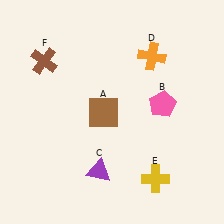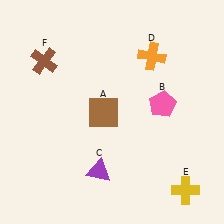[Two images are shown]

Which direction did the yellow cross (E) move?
The yellow cross (E) moved right.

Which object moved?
The yellow cross (E) moved right.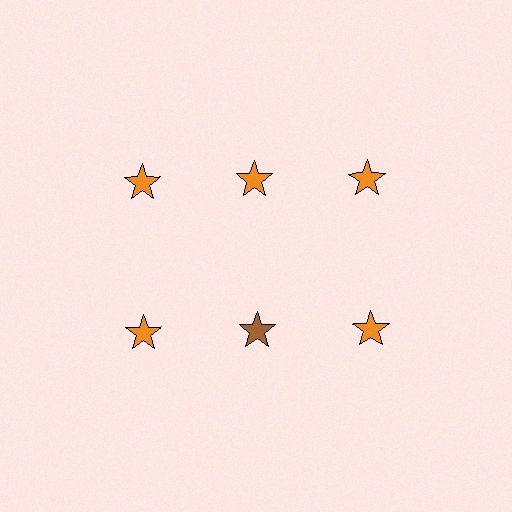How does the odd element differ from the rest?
It has a different color: brown instead of orange.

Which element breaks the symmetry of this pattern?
The brown star in the second row, second from left column breaks the symmetry. All other shapes are orange stars.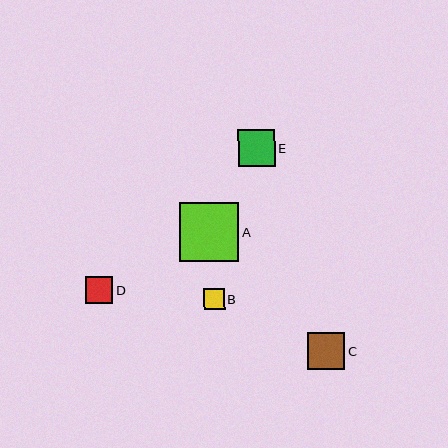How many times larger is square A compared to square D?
Square A is approximately 2.2 times the size of square D.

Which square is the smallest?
Square B is the smallest with a size of approximately 21 pixels.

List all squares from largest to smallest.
From largest to smallest: A, C, E, D, B.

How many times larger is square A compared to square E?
Square A is approximately 1.6 times the size of square E.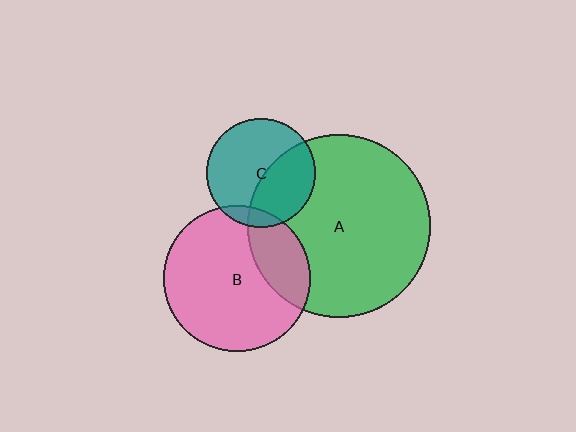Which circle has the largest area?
Circle A (green).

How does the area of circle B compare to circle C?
Approximately 1.8 times.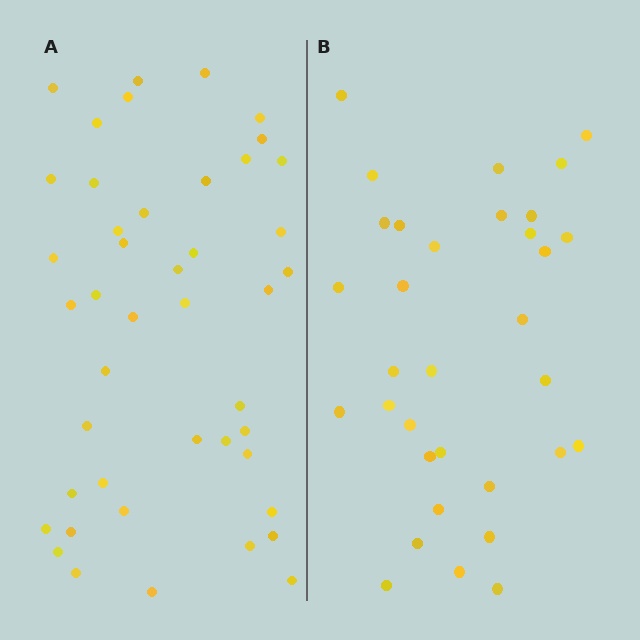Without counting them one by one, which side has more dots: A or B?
Region A (the left region) has more dots.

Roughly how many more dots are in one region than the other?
Region A has roughly 12 or so more dots than region B.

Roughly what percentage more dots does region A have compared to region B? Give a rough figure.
About 35% more.